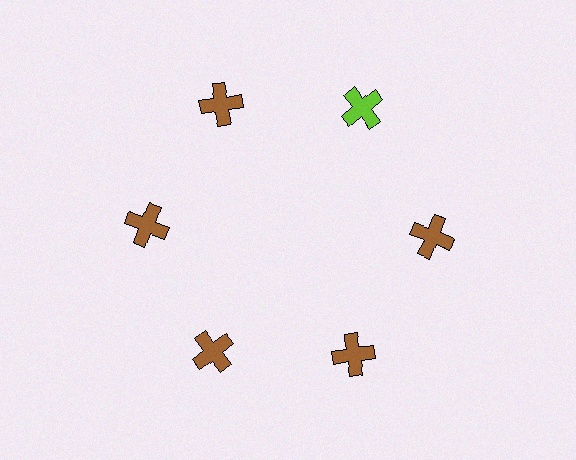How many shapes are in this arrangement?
There are 6 shapes arranged in a ring pattern.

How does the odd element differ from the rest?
It has a different color: lime instead of brown.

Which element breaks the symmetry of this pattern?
The lime cross at roughly the 1 o'clock position breaks the symmetry. All other shapes are brown crosses.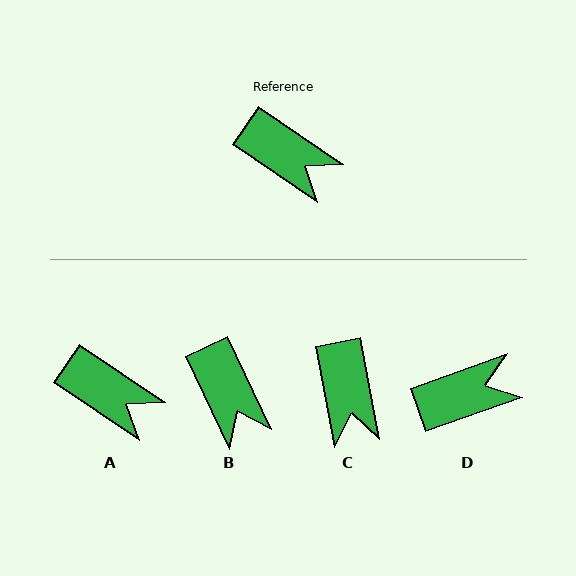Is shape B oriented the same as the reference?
No, it is off by about 30 degrees.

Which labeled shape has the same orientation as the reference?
A.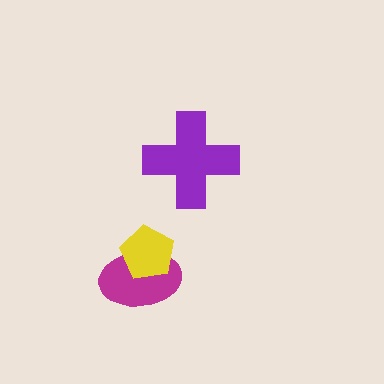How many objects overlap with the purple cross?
0 objects overlap with the purple cross.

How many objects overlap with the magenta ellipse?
1 object overlaps with the magenta ellipse.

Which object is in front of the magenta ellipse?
The yellow pentagon is in front of the magenta ellipse.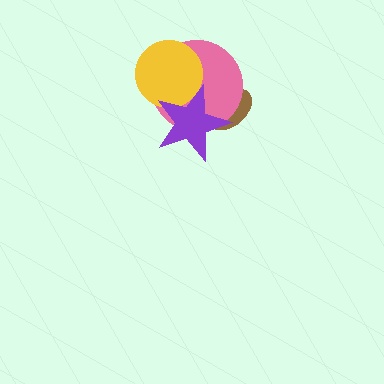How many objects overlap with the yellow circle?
2 objects overlap with the yellow circle.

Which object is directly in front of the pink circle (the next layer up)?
The yellow circle is directly in front of the pink circle.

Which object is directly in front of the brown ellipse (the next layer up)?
The pink circle is directly in front of the brown ellipse.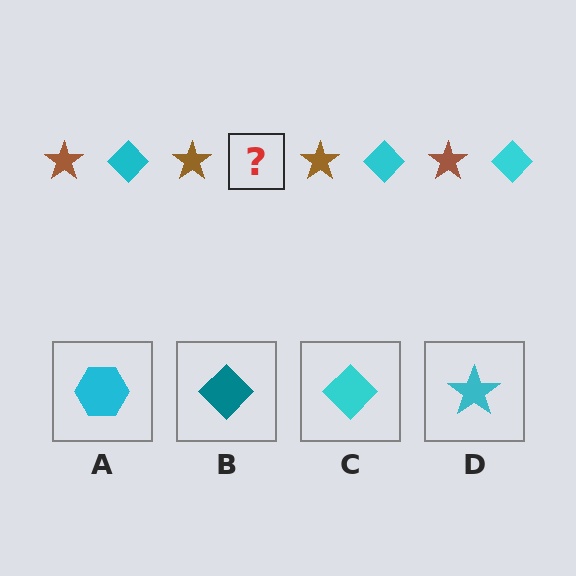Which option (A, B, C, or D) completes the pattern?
C.